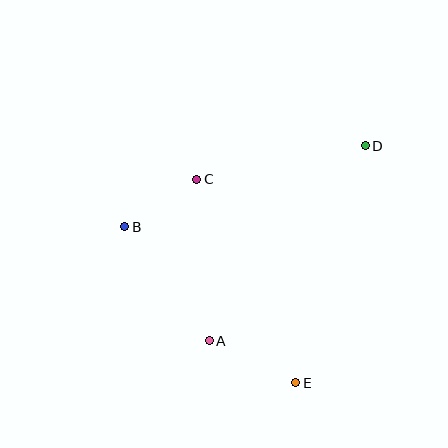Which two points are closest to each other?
Points B and C are closest to each other.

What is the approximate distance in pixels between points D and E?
The distance between D and E is approximately 247 pixels.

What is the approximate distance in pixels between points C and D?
The distance between C and D is approximately 172 pixels.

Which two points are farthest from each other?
Points B and D are farthest from each other.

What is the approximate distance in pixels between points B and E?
The distance between B and E is approximately 231 pixels.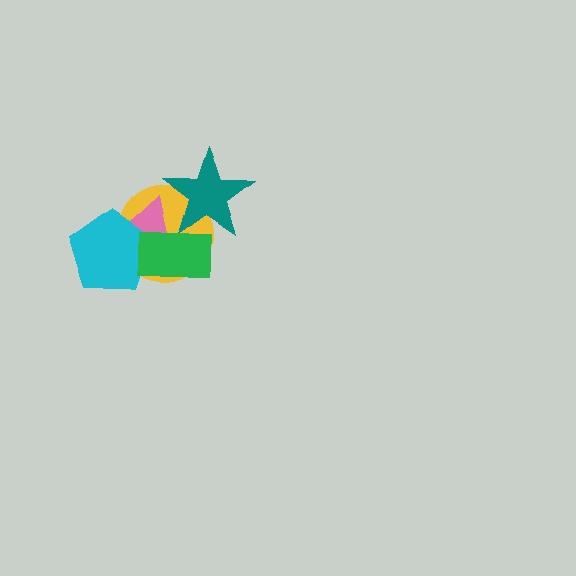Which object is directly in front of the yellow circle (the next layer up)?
The pink triangle is directly in front of the yellow circle.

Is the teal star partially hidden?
Yes, it is partially covered by another shape.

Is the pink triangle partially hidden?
Yes, it is partially covered by another shape.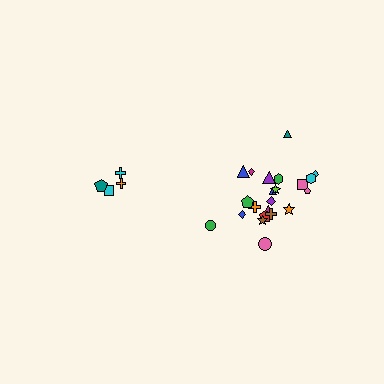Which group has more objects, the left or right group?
The right group.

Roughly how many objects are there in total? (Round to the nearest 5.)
Roughly 25 objects in total.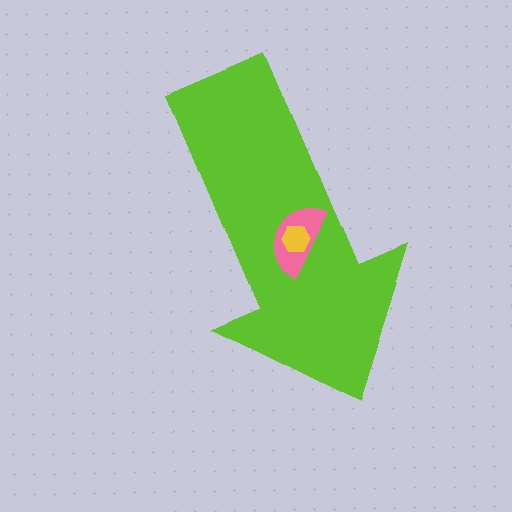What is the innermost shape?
The yellow hexagon.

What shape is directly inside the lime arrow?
The pink semicircle.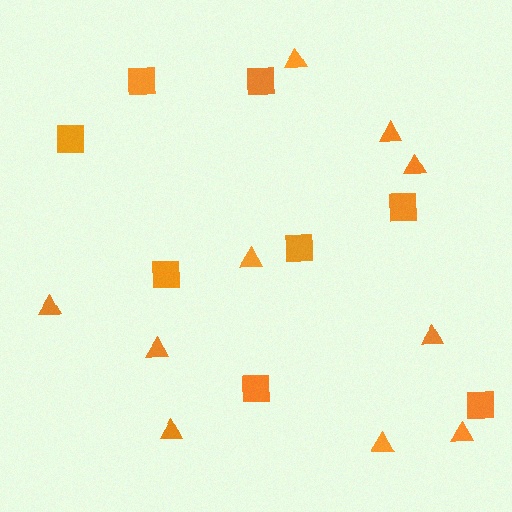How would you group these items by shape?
There are 2 groups: one group of squares (8) and one group of triangles (10).